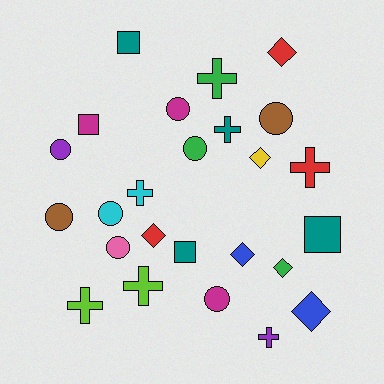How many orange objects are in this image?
There are no orange objects.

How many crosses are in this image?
There are 7 crosses.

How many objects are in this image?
There are 25 objects.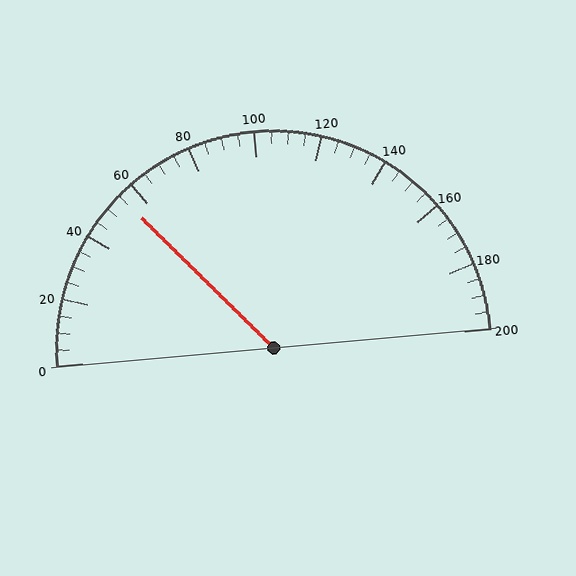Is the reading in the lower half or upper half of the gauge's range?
The reading is in the lower half of the range (0 to 200).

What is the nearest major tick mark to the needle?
The nearest major tick mark is 60.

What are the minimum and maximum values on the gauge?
The gauge ranges from 0 to 200.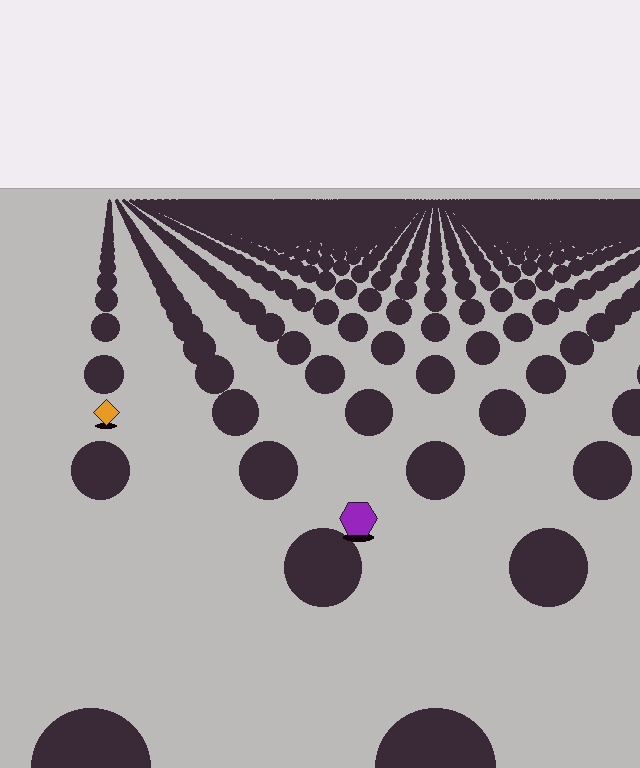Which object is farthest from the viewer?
The orange diamond is farthest from the viewer. It appears smaller and the ground texture around it is denser.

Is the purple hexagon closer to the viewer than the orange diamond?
Yes. The purple hexagon is closer — you can tell from the texture gradient: the ground texture is coarser near it.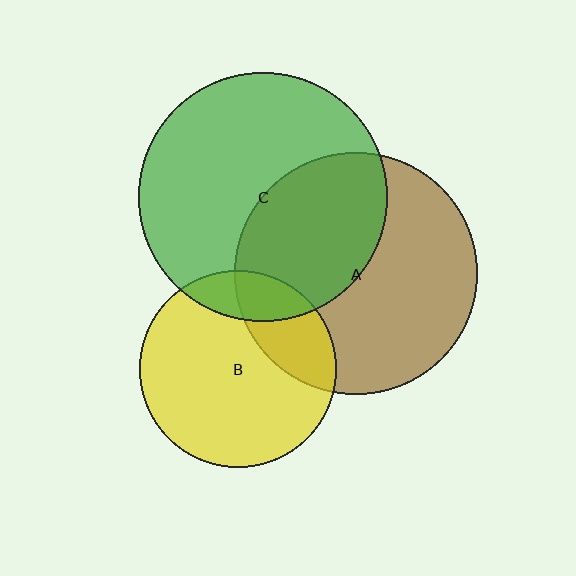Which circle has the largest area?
Circle C (green).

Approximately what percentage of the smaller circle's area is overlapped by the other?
Approximately 25%.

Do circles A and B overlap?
Yes.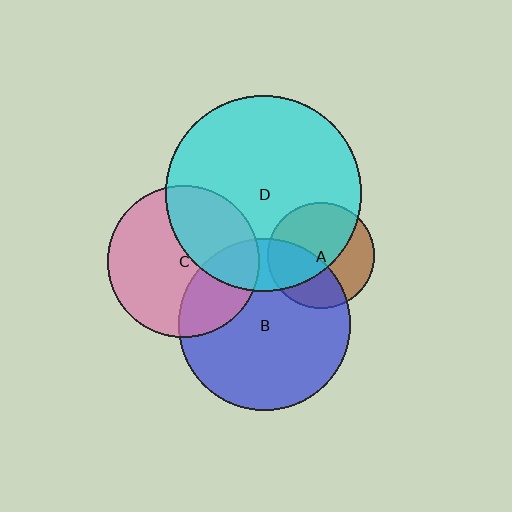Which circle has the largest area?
Circle D (cyan).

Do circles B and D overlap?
Yes.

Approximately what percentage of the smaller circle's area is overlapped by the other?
Approximately 20%.